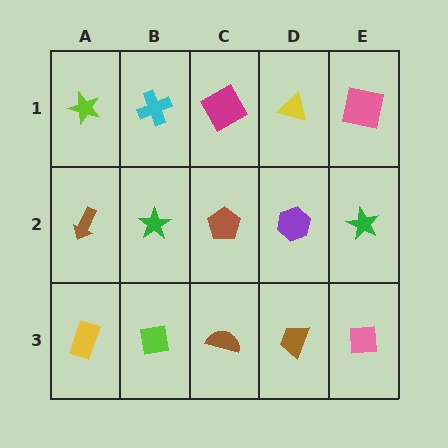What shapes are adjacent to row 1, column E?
A green star (row 2, column E), a yellow triangle (row 1, column D).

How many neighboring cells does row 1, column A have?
2.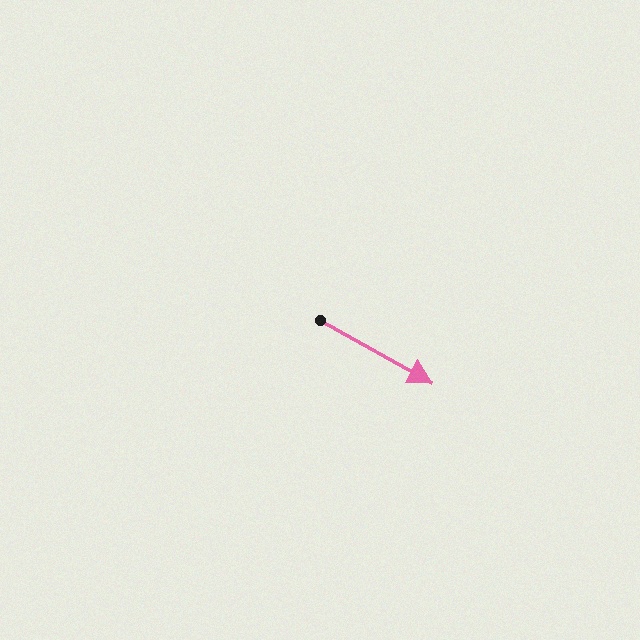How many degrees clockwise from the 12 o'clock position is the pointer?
Approximately 119 degrees.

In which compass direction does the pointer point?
Southeast.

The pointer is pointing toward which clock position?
Roughly 4 o'clock.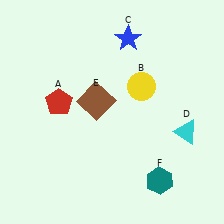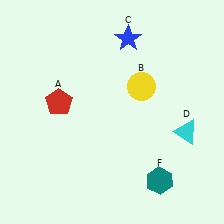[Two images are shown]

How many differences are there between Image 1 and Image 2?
There is 1 difference between the two images.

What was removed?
The brown square (E) was removed in Image 2.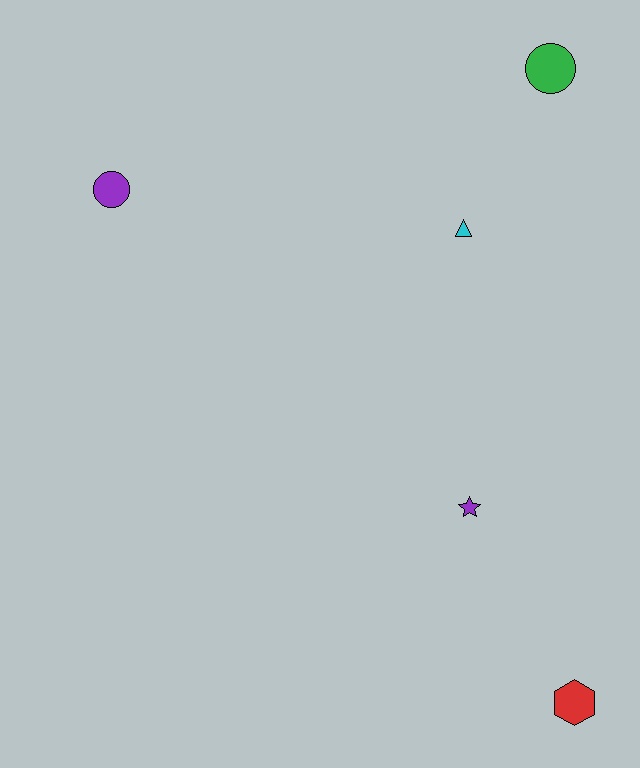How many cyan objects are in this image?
There is 1 cyan object.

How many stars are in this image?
There is 1 star.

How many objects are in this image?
There are 5 objects.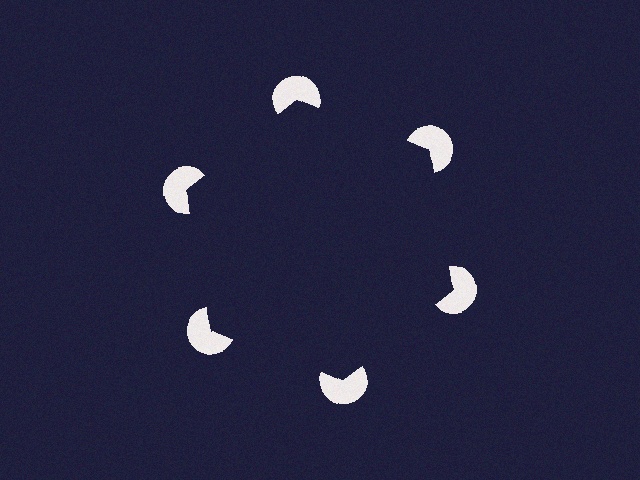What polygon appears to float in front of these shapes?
An illusory hexagon — its edges are inferred from the aligned wedge cuts in the pac-man discs, not physically drawn.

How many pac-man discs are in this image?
There are 6 — one at each vertex of the illusory hexagon.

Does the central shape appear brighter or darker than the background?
It typically appears slightly darker than the background, even though no actual brightness change is drawn.